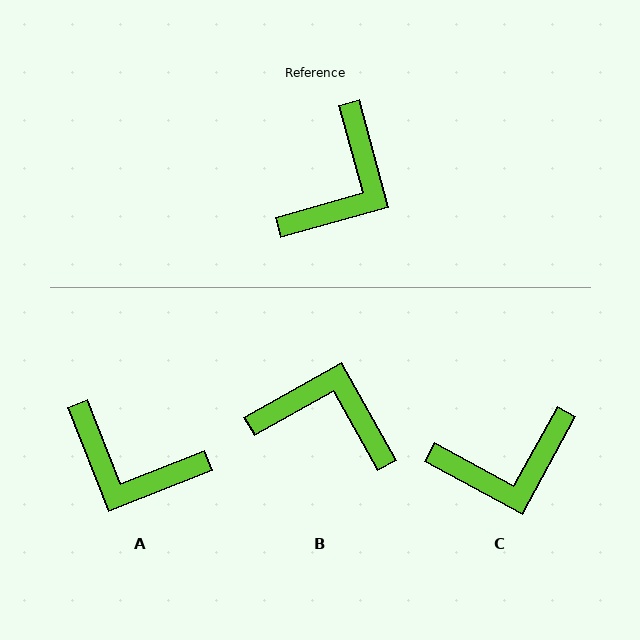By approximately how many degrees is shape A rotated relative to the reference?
Approximately 84 degrees clockwise.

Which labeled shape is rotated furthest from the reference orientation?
B, about 104 degrees away.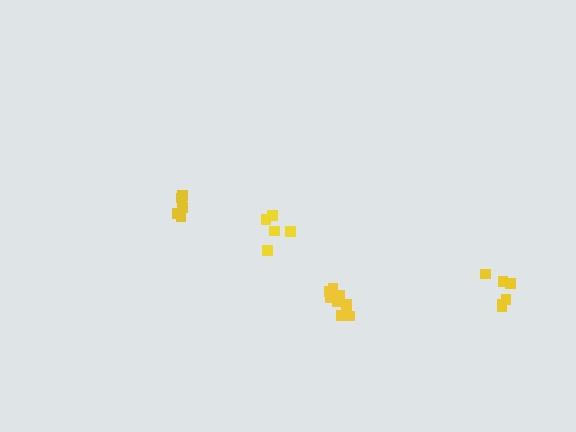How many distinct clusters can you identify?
There are 4 distinct clusters.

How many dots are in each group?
Group 1: 5 dots, Group 2: 5 dots, Group 3: 6 dots, Group 4: 9 dots (25 total).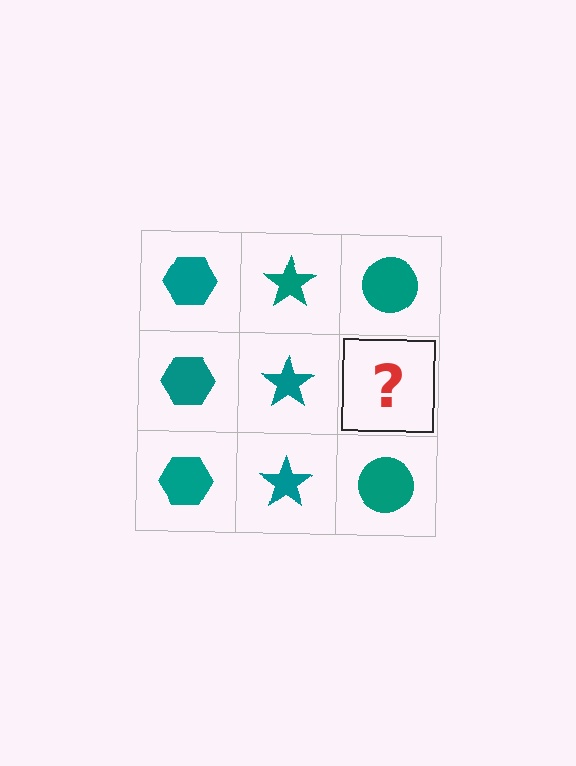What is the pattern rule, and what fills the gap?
The rule is that each column has a consistent shape. The gap should be filled with a teal circle.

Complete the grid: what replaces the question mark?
The question mark should be replaced with a teal circle.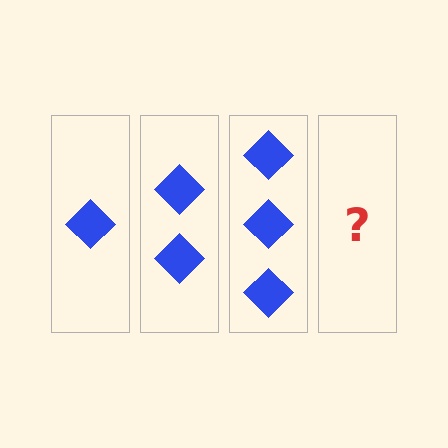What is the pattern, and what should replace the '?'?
The pattern is that each step adds one more diamond. The '?' should be 4 diamonds.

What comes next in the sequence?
The next element should be 4 diamonds.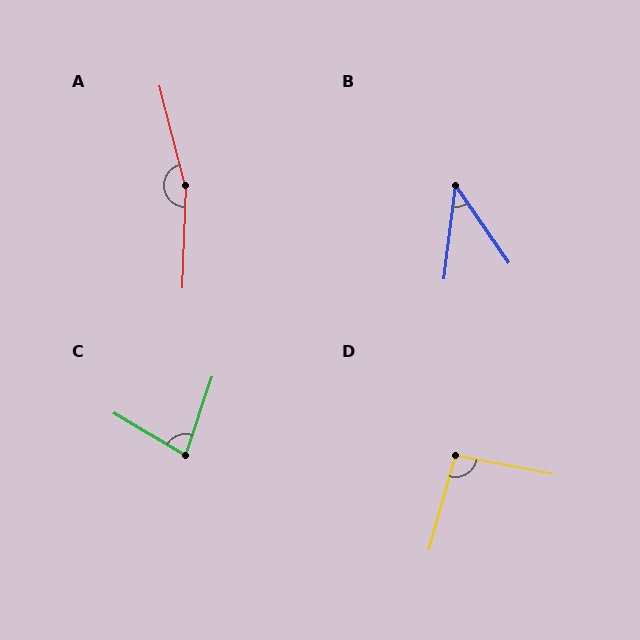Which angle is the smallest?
B, at approximately 42 degrees.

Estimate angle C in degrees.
Approximately 78 degrees.